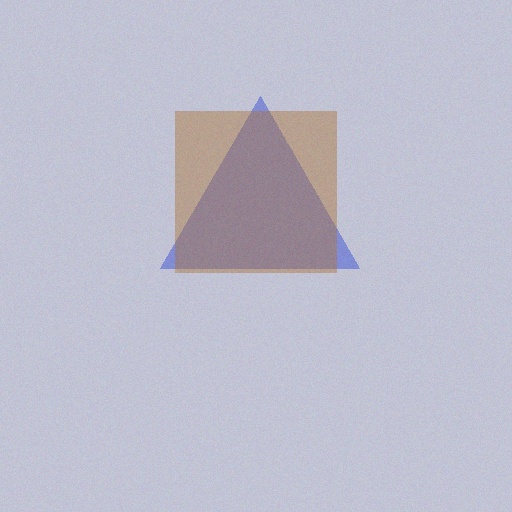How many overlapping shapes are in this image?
There are 2 overlapping shapes in the image.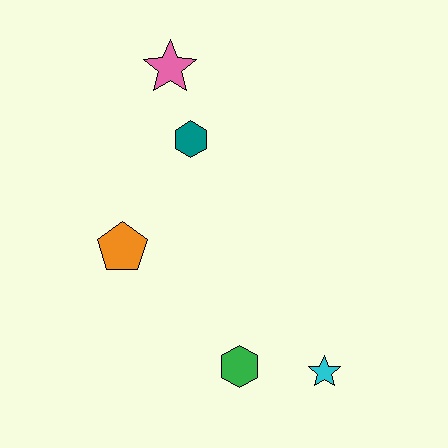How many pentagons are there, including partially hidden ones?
There is 1 pentagon.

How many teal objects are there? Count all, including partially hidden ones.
There is 1 teal object.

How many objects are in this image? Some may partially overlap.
There are 5 objects.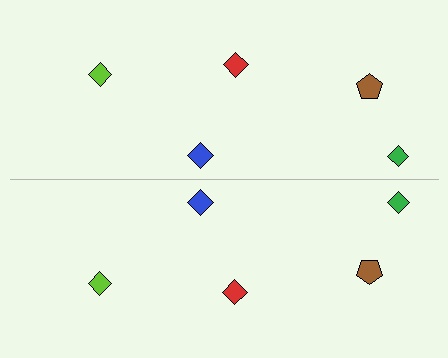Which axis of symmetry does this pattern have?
The pattern has a horizontal axis of symmetry running through the center of the image.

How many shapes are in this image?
There are 10 shapes in this image.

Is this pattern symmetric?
Yes, this pattern has bilateral (reflection) symmetry.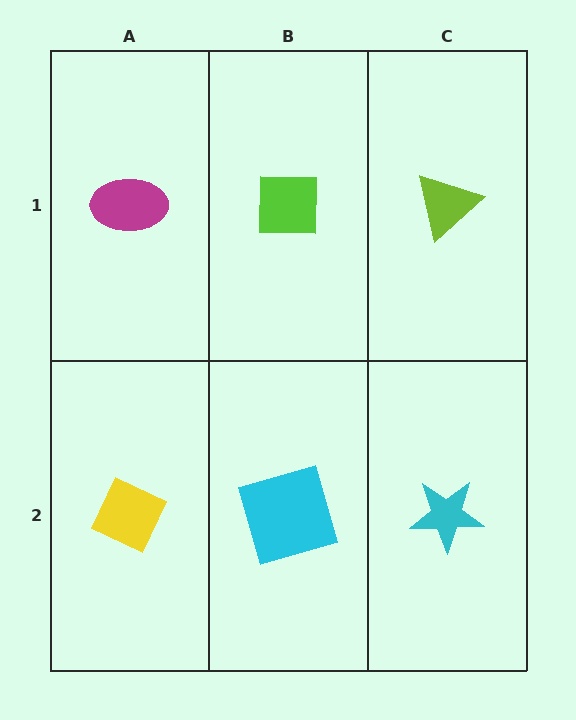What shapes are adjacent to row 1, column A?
A yellow diamond (row 2, column A), a lime square (row 1, column B).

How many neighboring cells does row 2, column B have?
3.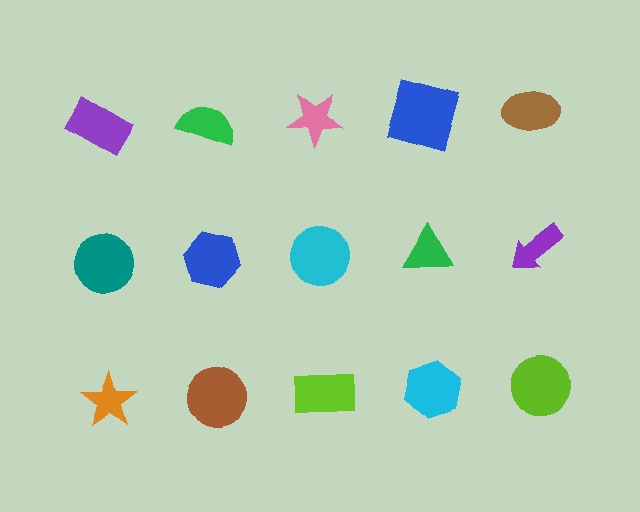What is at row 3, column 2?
A brown circle.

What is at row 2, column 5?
A purple arrow.